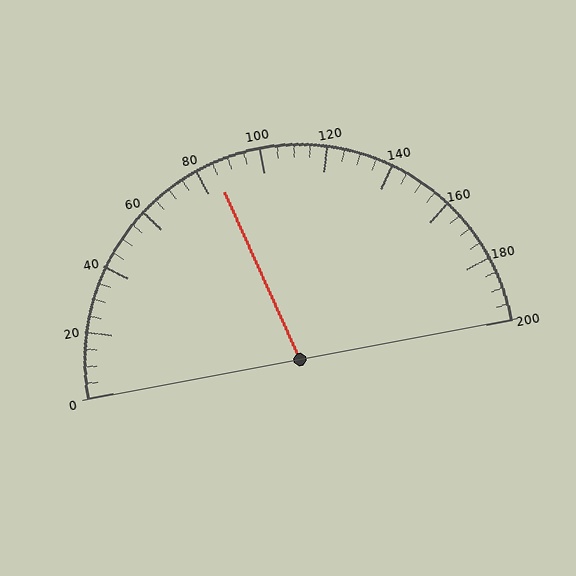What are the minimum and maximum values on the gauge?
The gauge ranges from 0 to 200.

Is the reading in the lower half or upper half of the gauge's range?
The reading is in the lower half of the range (0 to 200).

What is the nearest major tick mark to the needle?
The nearest major tick mark is 80.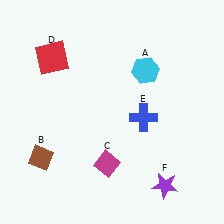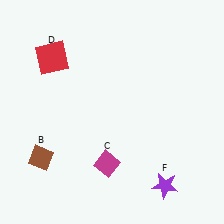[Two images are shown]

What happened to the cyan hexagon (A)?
The cyan hexagon (A) was removed in Image 2. It was in the top-right area of Image 1.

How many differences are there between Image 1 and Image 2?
There are 2 differences between the two images.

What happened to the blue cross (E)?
The blue cross (E) was removed in Image 2. It was in the bottom-right area of Image 1.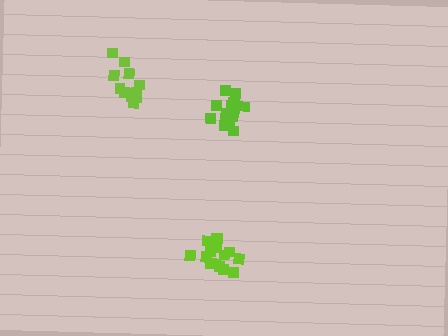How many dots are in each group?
Group 1: 12 dots, Group 2: 15 dots, Group 3: 16 dots (43 total).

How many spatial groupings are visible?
There are 3 spatial groupings.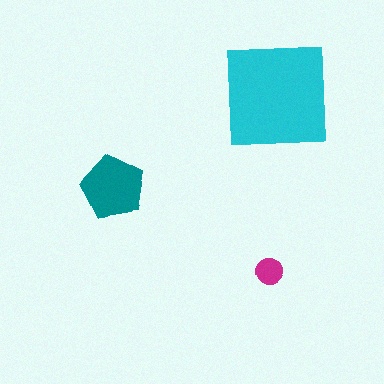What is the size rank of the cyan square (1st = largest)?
1st.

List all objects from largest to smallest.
The cyan square, the teal pentagon, the magenta circle.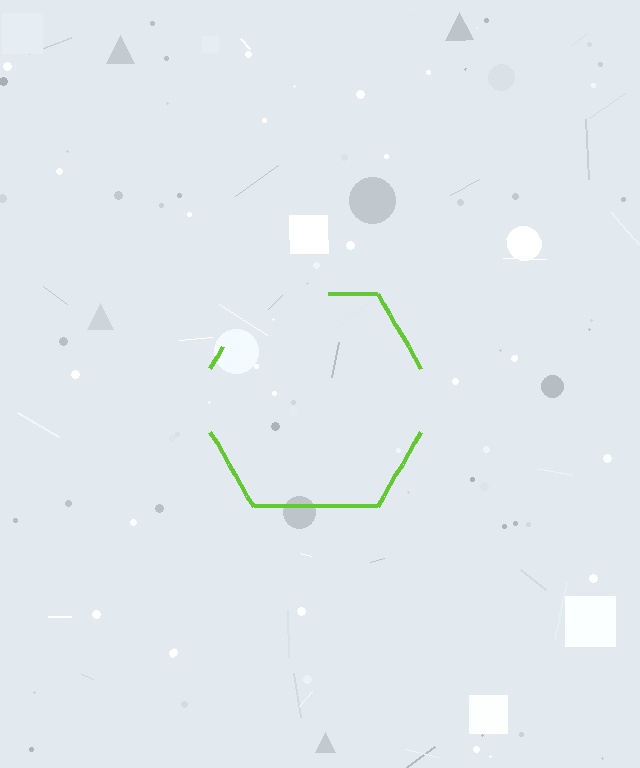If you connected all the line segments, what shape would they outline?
They would outline a hexagon.